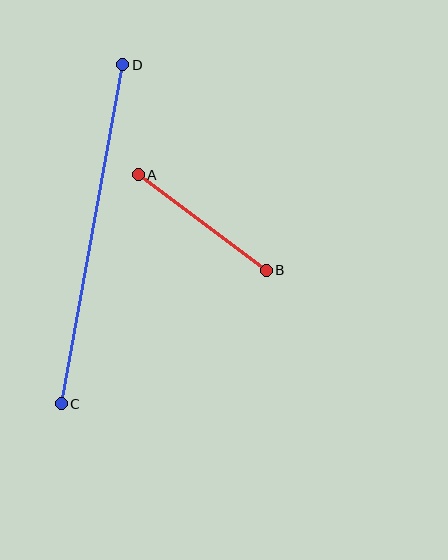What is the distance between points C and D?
The distance is approximately 344 pixels.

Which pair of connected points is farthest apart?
Points C and D are farthest apart.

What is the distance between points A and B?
The distance is approximately 159 pixels.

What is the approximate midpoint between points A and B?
The midpoint is at approximately (202, 222) pixels.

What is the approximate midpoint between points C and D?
The midpoint is at approximately (92, 234) pixels.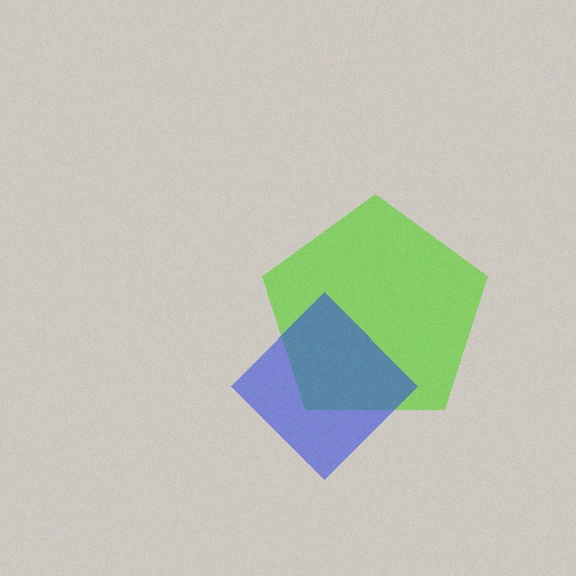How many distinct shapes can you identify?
There are 2 distinct shapes: a lime pentagon, a blue diamond.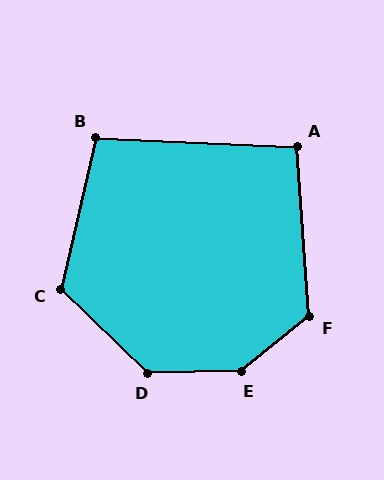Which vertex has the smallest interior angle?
A, at approximately 97 degrees.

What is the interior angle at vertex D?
Approximately 135 degrees (obtuse).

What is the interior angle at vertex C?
Approximately 121 degrees (obtuse).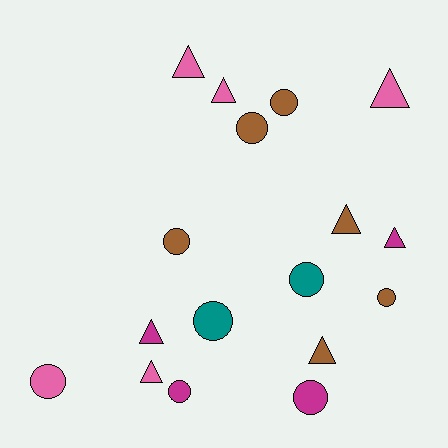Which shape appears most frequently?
Circle, with 9 objects.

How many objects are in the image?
There are 17 objects.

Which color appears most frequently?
Brown, with 6 objects.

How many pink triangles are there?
There are 4 pink triangles.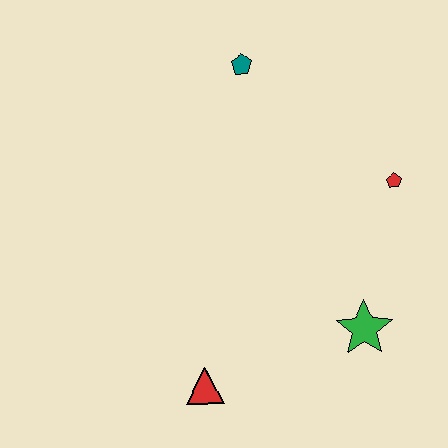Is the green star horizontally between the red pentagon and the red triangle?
Yes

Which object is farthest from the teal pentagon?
The red triangle is farthest from the teal pentagon.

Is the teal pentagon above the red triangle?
Yes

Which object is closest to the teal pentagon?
The red pentagon is closest to the teal pentagon.